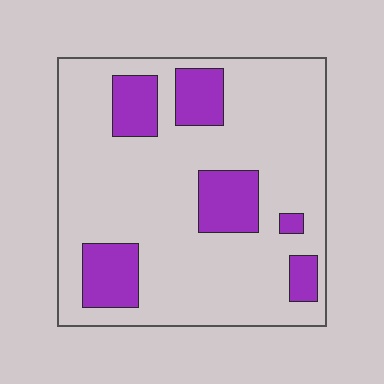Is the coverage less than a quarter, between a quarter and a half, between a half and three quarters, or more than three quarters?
Less than a quarter.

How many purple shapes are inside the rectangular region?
6.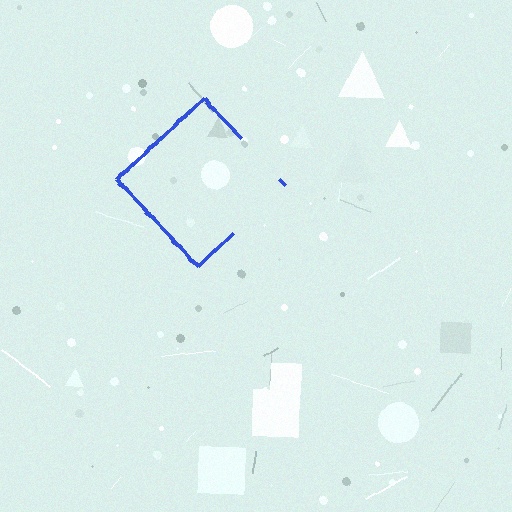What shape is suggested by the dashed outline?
The dashed outline suggests a diamond.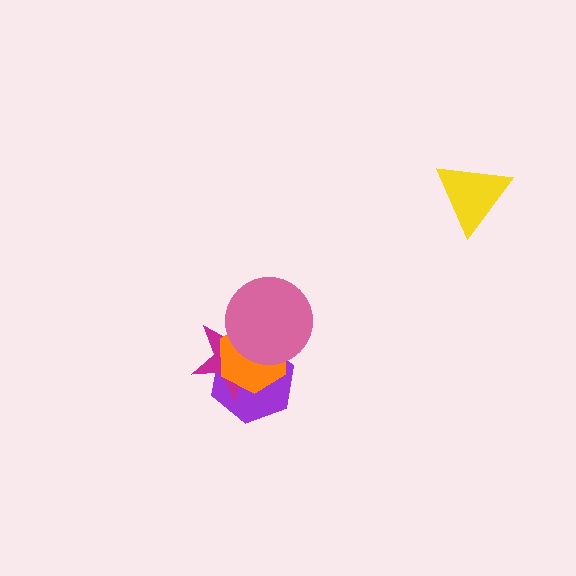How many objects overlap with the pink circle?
3 objects overlap with the pink circle.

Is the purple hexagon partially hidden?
Yes, it is partially covered by another shape.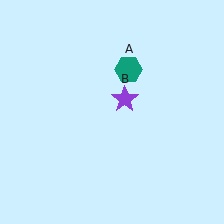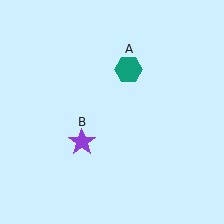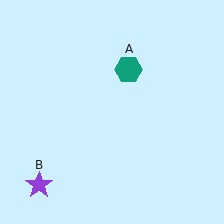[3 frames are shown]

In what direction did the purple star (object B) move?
The purple star (object B) moved down and to the left.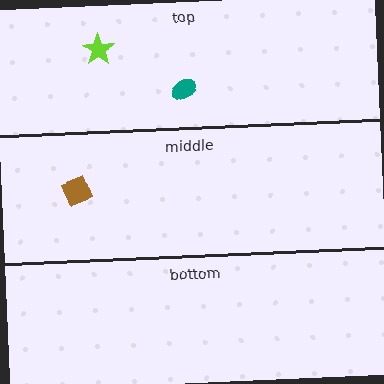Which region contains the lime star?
The top region.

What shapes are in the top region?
The teal ellipse, the lime star.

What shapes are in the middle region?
The brown diamond.